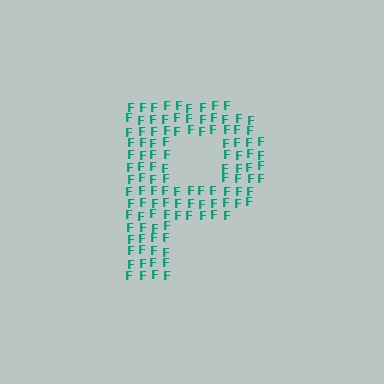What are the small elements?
The small elements are letter F's.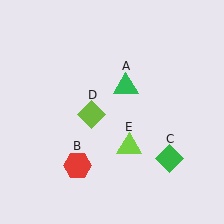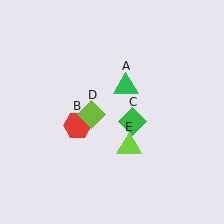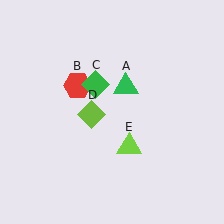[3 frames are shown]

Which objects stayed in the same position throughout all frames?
Green triangle (object A) and lime diamond (object D) and lime triangle (object E) remained stationary.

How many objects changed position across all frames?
2 objects changed position: red hexagon (object B), green diamond (object C).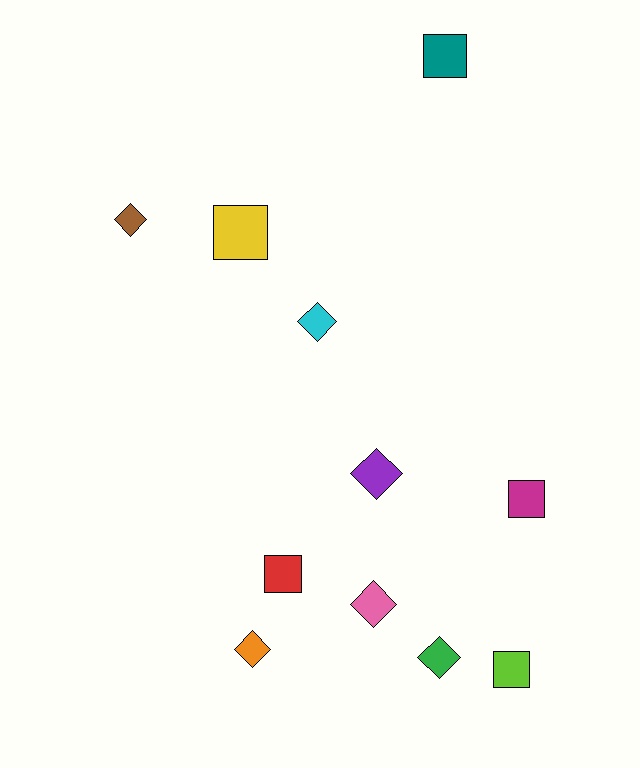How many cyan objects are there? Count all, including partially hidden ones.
There is 1 cyan object.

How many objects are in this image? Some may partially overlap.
There are 11 objects.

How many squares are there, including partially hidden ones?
There are 5 squares.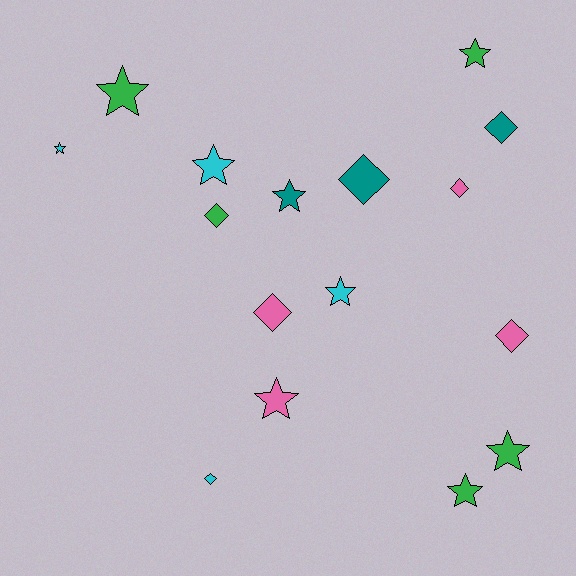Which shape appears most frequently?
Star, with 9 objects.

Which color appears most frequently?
Green, with 5 objects.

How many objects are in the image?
There are 16 objects.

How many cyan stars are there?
There are 3 cyan stars.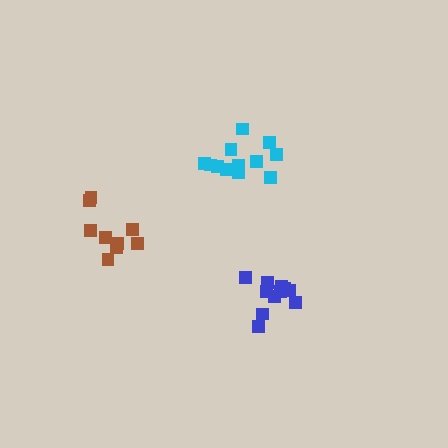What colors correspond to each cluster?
The clusters are colored: blue, cyan, brown.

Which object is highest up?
The cyan cluster is topmost.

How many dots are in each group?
Group 1: 12 dots, Group 2: 12 dots, Group 3: 9 dots (33 total).